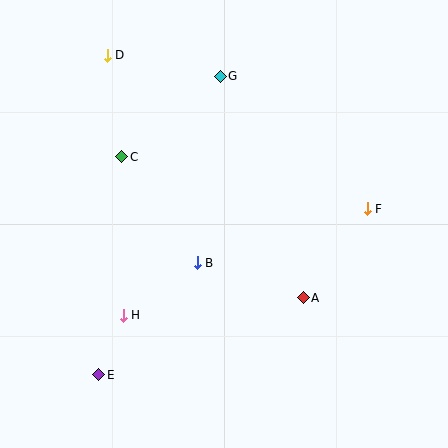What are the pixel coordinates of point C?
Point C is at (122, 157).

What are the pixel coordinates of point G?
Point G is at (220, 76).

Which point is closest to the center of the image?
Point B at (197, 263) is closest to the center.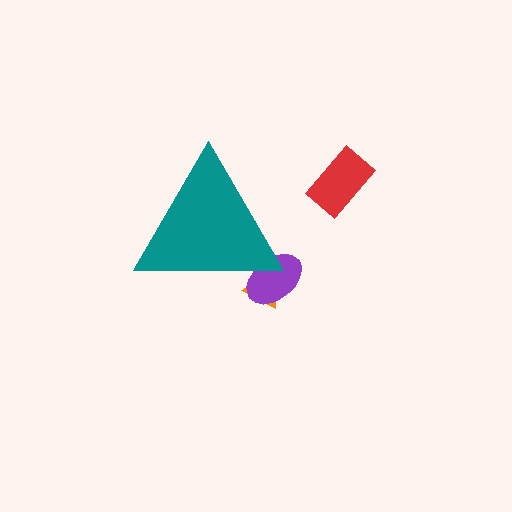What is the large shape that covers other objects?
A teal triangle.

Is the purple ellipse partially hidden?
Yes, the purple ellipse is partially hidden behind the teal triangle.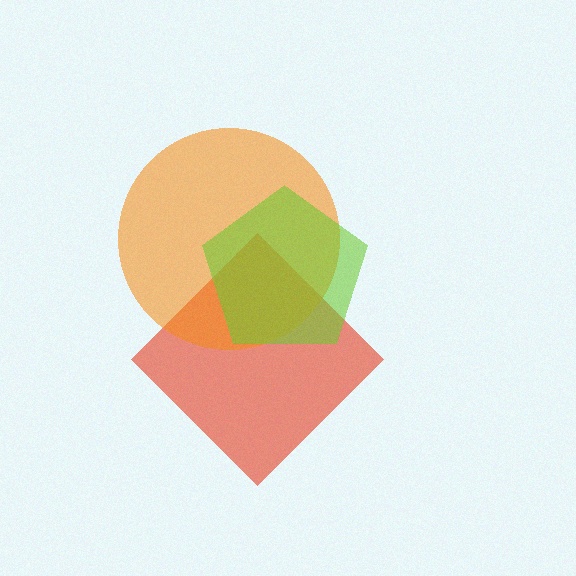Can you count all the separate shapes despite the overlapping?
Yes, there are 3 separate shapes.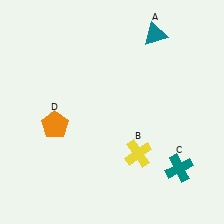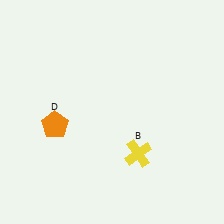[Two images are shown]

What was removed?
The teal triangle (A), the teal cross (C) were removed in Image 2.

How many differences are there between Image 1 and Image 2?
There are 2 differences between the two images.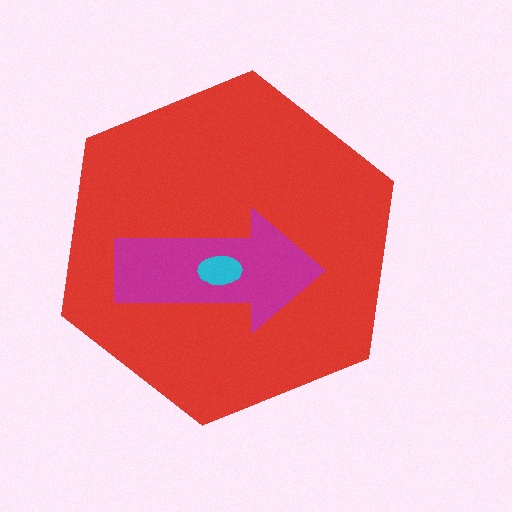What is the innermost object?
The cyan ellipse.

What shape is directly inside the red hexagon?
The magenta arrow.